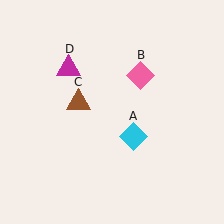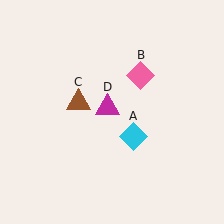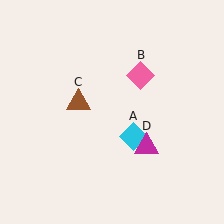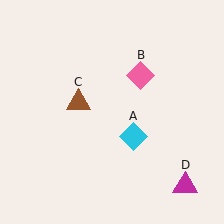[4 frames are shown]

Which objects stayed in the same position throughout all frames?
Cyan diamond (object A) and pink diamond (object B) and brown triangle (object C) remained stationary.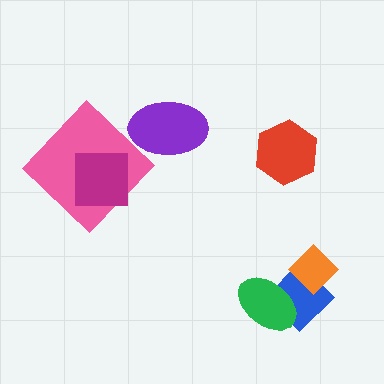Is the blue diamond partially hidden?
Yes, it is partially covered by another shape.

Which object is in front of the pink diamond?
The magenta square is in front of the pink diamond.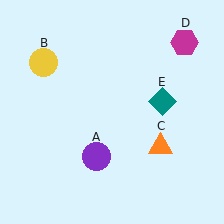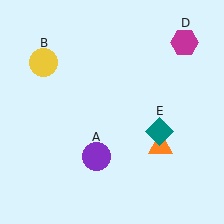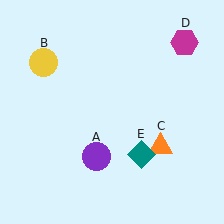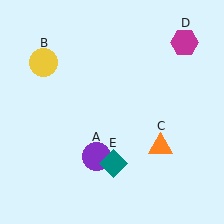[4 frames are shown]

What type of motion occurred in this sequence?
The teal diamond (object E) rotated clockwise around the center of the scene.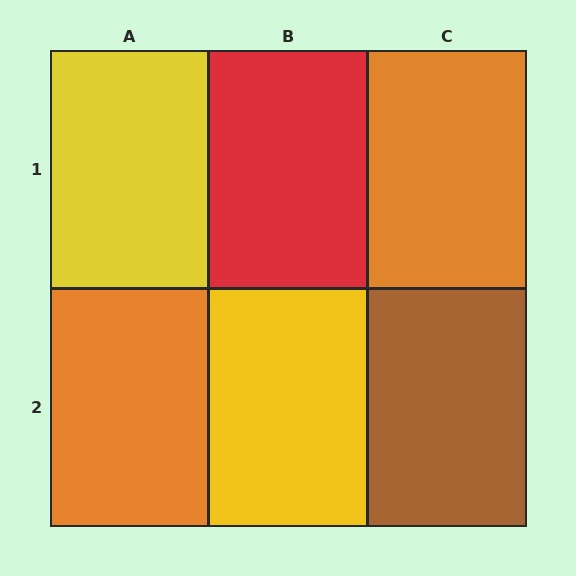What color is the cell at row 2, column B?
Yellow.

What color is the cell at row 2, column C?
Brown.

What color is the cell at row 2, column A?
Orange.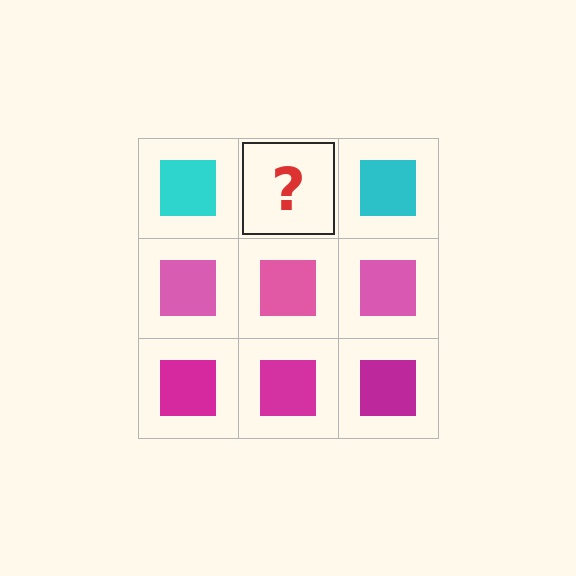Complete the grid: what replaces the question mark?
The question mark should be replaced with a cyan square.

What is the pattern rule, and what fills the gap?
The rule is that each row has a consistent color. The gap should be filled with a cyan square.